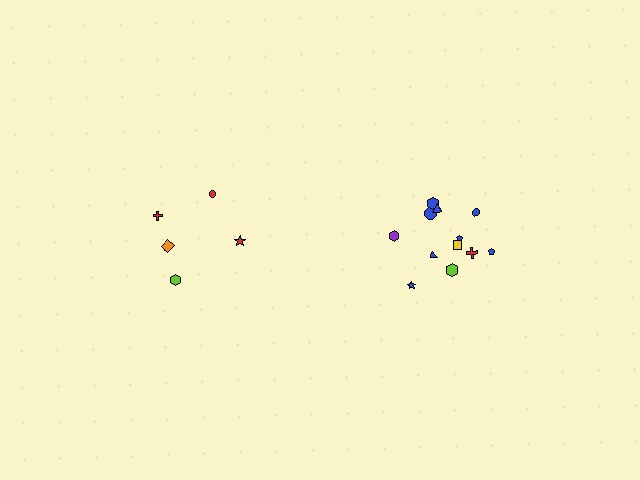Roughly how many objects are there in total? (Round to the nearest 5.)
Roughly 15 objects in total.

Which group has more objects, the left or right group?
The right group.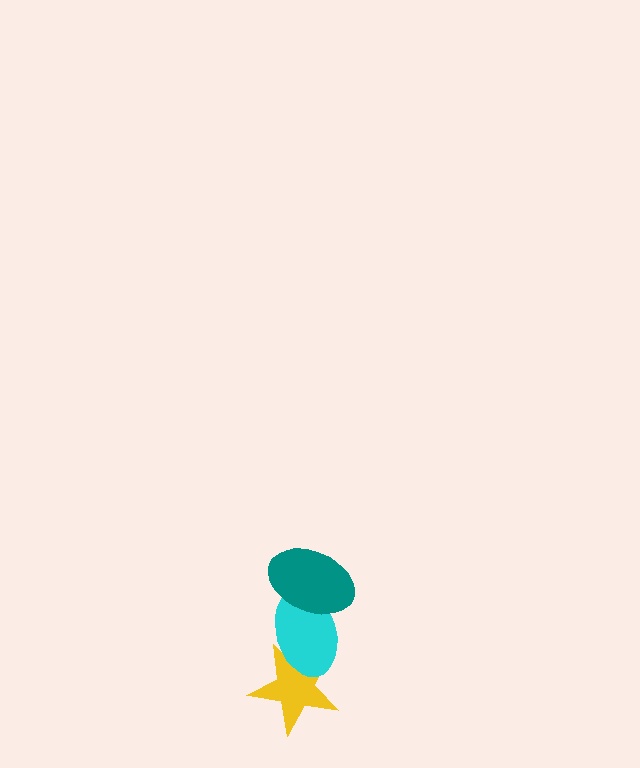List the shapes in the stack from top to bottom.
From top to bottom: the teal ellipse, the cyan ellipse, the yellow star.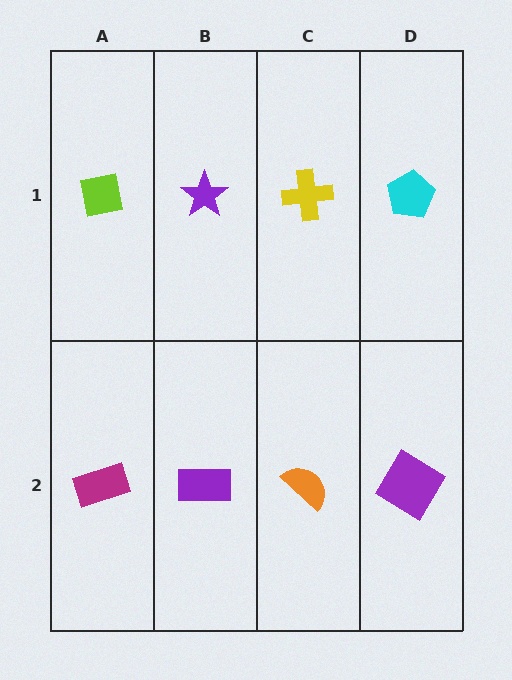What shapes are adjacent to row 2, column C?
A yellow cross (row 1, column C), a purple rectangle (row 2, column B), a purple diamond (row 2, column D).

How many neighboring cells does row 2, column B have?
3.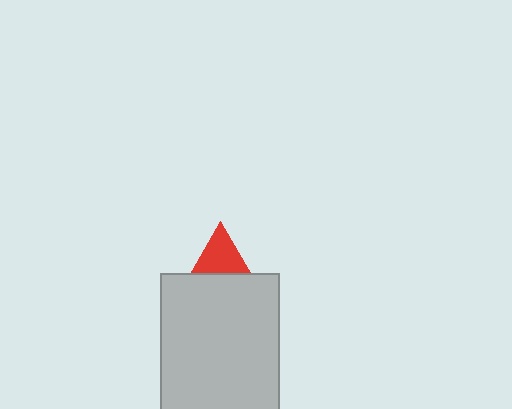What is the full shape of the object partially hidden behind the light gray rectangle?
The partially hidden object is a red triangle.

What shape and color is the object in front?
The object in front is a light gray rectangle.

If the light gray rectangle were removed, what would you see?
You would see the complete red triangle.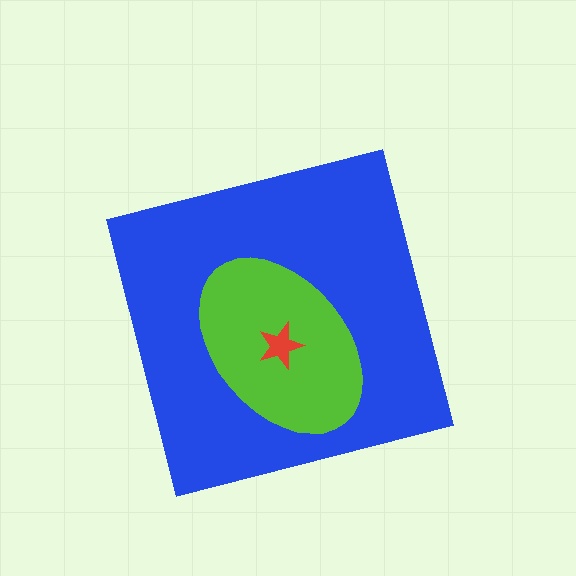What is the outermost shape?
The blue square.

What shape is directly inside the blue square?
The lime ellipse.